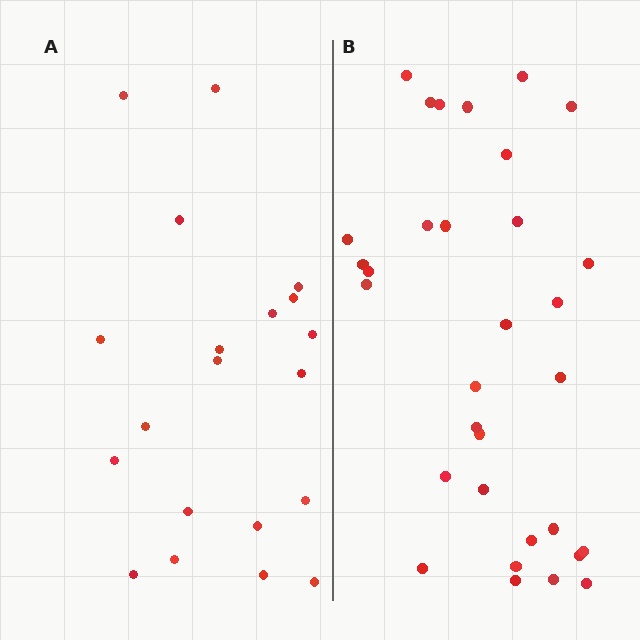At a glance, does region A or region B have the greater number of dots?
Region B (the right region) has more dots.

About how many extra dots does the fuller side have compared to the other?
Region B has roughly 12 or so more dots than region A.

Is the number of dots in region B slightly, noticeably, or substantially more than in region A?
Region B has substantially more. The ratio is roughly 1.6 to 1.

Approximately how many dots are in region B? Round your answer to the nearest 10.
About 30 dots. (The exact count is 32, which rounds to 30.)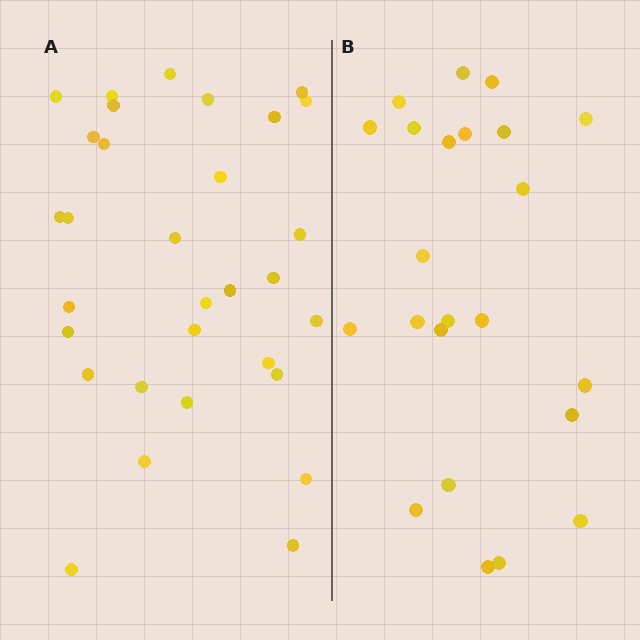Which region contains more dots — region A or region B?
Region A (the left region) has more dots.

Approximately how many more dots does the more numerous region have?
Region A has roughly 8 or so more dots than region B.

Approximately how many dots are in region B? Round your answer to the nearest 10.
About 20 dots. (The exact count is 23, which rounds to 20.)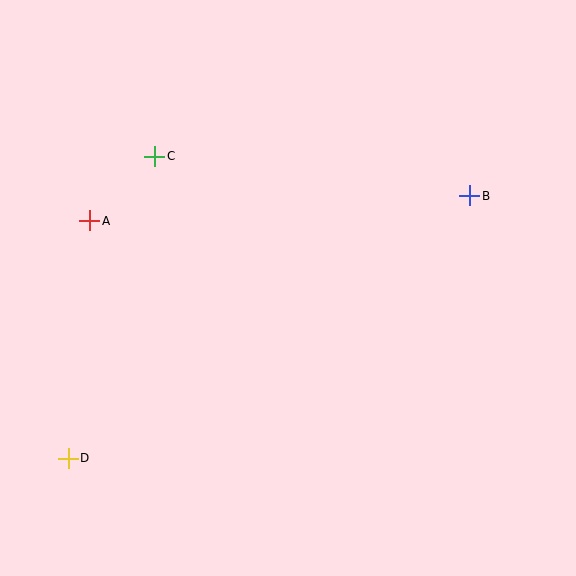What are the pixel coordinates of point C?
Point C is at (155, 156).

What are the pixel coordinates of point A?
Point A is at (90, 221).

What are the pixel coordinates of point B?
Point B is at (470, 196).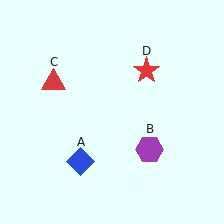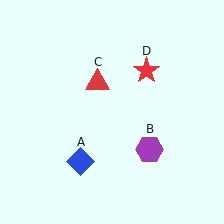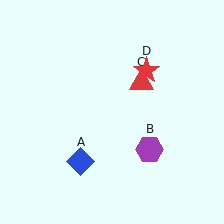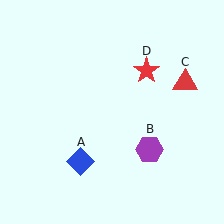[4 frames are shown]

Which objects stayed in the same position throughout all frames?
Blue diamond (object A) and purple hexagon (object B) and red star (object D) remained stationary.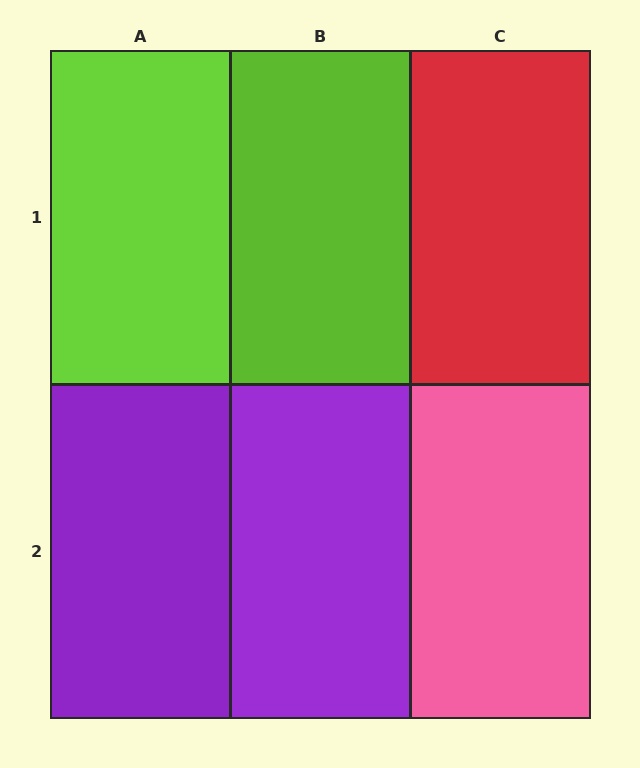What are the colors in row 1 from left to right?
Lime, lime, red.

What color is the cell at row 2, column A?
Purple.